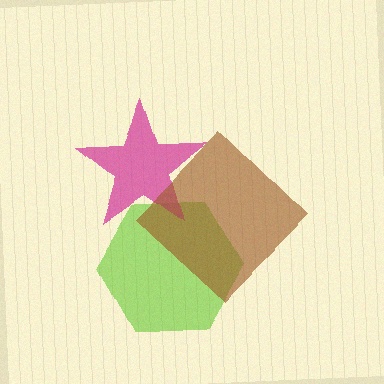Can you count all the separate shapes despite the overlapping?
Yes, there are 3 separate shapes.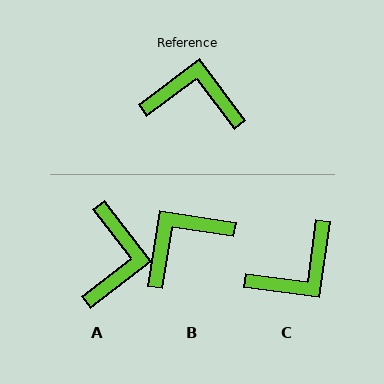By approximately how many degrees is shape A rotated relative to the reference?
Approximately 89 degrees clockwise.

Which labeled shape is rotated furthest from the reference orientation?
C, about 135 degrees away.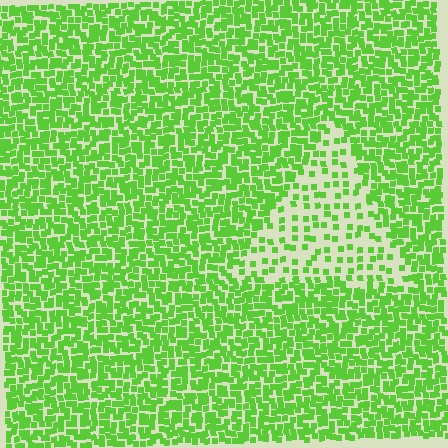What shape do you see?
I see a triangle.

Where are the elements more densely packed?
The elements are more densely packed outside the triangle boundary.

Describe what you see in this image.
The image contains small lime elements arranged at two different densities. A triangle-shaped region is visible where the elements are less densely packed than the surrounding area.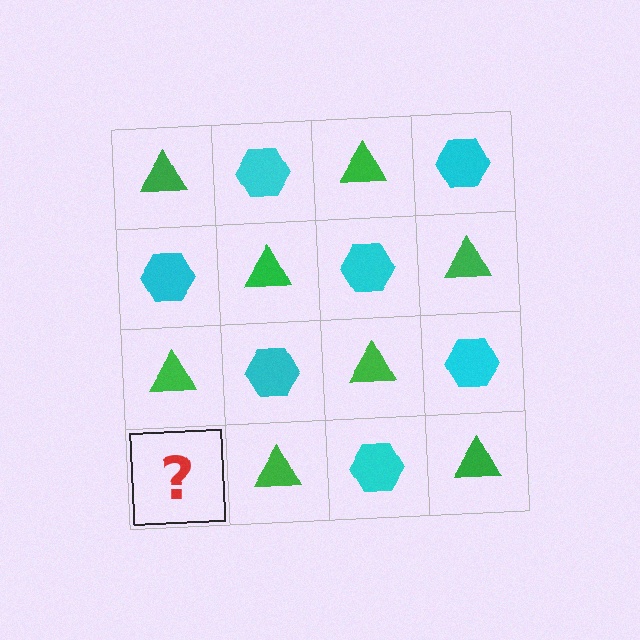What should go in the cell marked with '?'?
The missing cell should contain a cyan hexagon.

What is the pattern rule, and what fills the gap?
The rule is that it alternates green triangle and cyan hexagon in a checkerboard pattern. The gap should be filled with a cyan hexagon.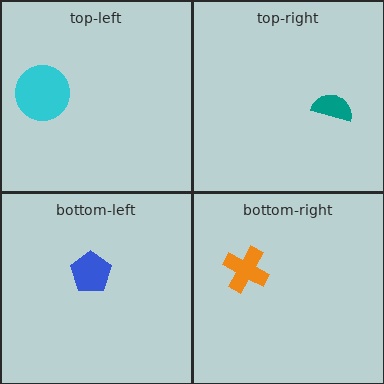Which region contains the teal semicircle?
The top-right region.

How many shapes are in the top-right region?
1.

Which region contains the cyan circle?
The top-left region.